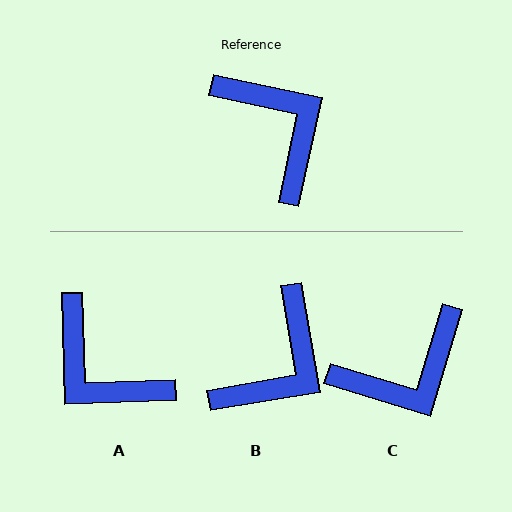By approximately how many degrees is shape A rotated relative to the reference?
Approximately 166 degrees clockwise.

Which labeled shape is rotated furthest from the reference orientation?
A, about 166 degrees away.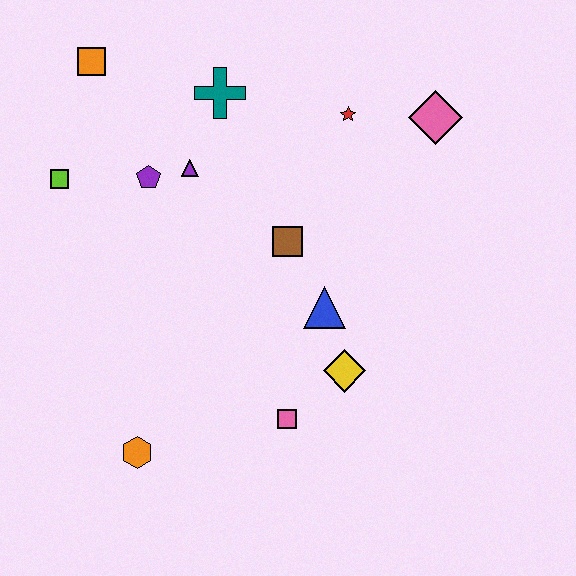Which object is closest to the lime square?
The purple pentagon is closest to the lime square.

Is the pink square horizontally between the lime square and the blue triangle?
Yes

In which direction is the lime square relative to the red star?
The lime square is to the left of the red star.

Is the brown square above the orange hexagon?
Yes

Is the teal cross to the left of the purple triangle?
No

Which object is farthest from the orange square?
The pink square is farthest from the orange square.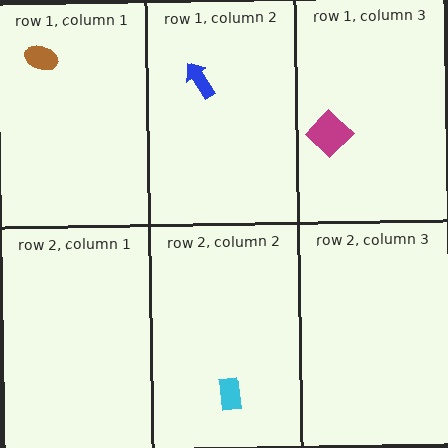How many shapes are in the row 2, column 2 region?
1.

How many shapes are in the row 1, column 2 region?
1.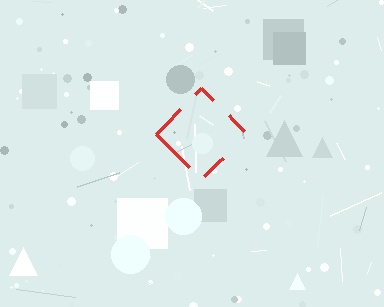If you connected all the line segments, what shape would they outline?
They would outline a diamond.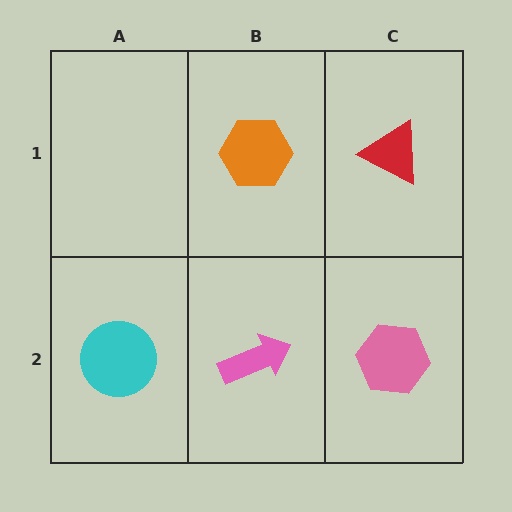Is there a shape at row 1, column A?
No, that cell is empty.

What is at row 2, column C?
A pink hexagon.